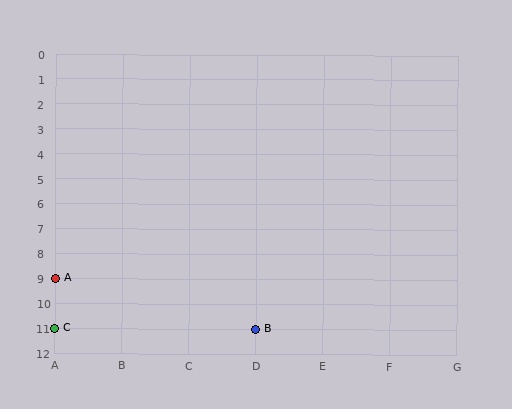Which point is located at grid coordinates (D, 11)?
Point B is at (D, 11).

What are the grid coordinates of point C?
Point C is at grid coordinates (A, 11).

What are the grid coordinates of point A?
Point A is at grid coordinates (A, 9).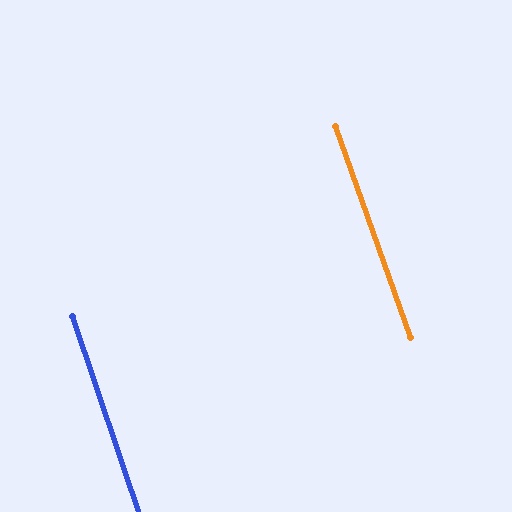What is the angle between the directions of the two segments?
Approximately 1 degree.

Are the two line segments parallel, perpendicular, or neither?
Parallel — their directions differ by only 1.1°.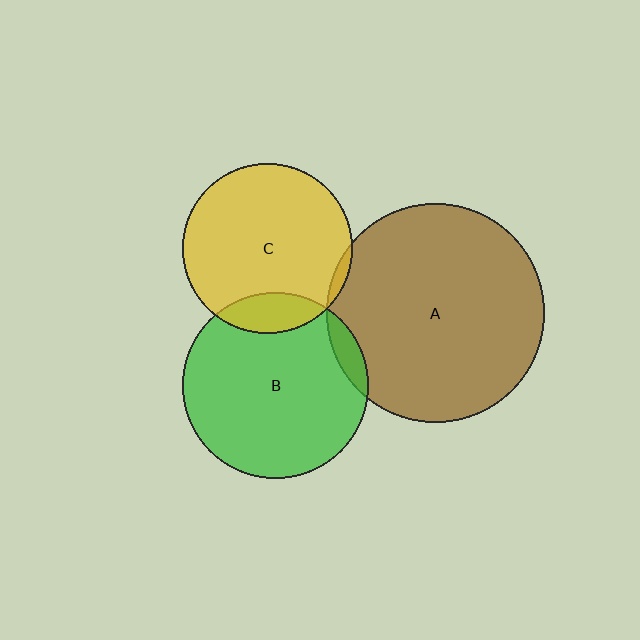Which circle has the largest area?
Circle A (brown).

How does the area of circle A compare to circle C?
Approximately 1.7 times.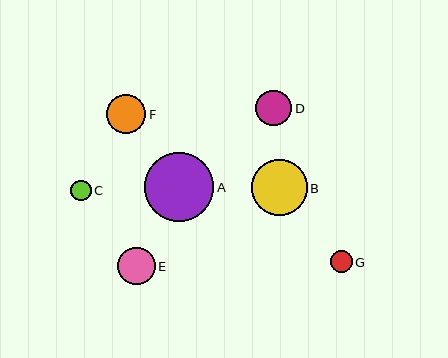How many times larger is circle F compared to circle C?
Circle F is approximately 1.9 times the size of circle C.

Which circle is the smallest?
Circle C is the smallest with a size of approximately 21 pixels.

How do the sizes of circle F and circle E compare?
Circle F and circle E are approximately the same size.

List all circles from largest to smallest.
From largest to smallest: A, B, F, E, D, G, C.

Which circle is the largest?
Circle A is the largest with a size of approximately 70 pixels.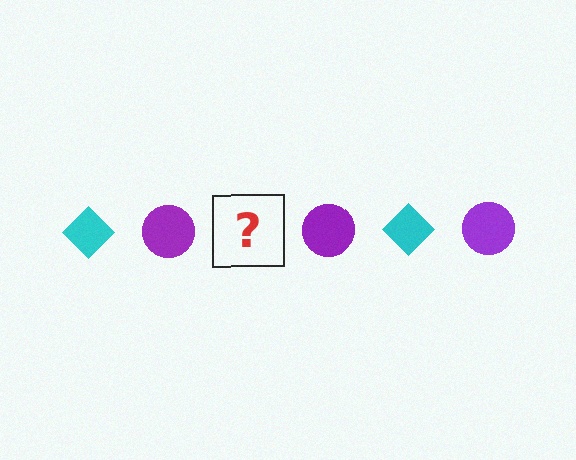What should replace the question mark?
The question mark should be replaced with a cyan diamond.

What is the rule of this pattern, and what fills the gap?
The rule is that the pattern alternates between cyan diamond and purple circle. The gap should be filled with a cyan diamond.